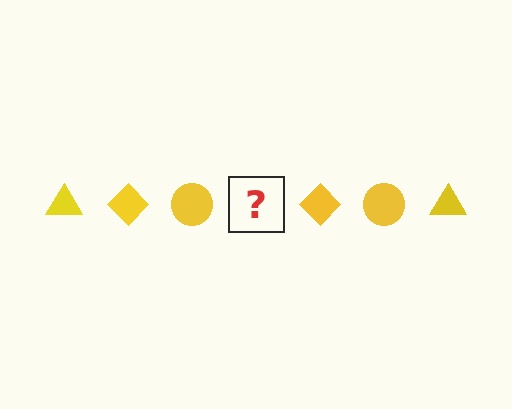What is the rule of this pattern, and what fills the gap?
The rule is that the pattern cycles through triangle, diamond, circle shapes in yellow. The gap should be filled with a yellow triangle.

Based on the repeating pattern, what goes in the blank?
The blank should be a yellow triangle.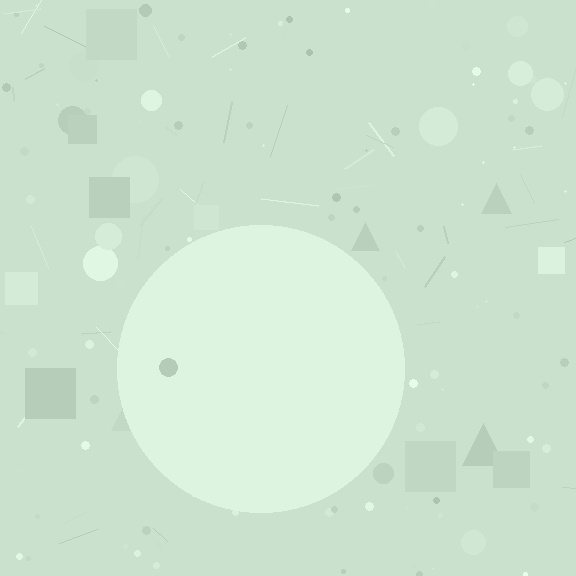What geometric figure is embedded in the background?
A circle is embedded in the background.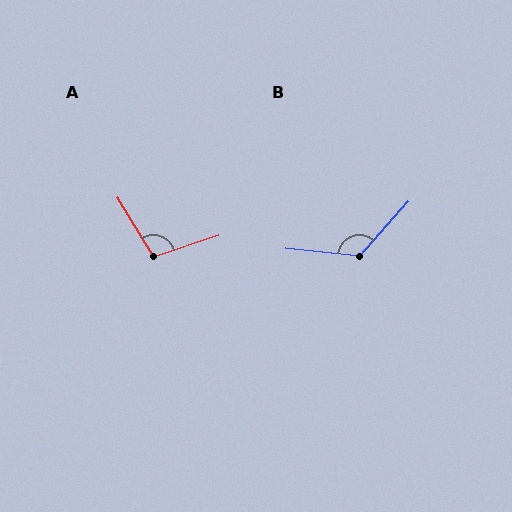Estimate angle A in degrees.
Approximately 103 degrees.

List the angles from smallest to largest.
A (103°), B (126°).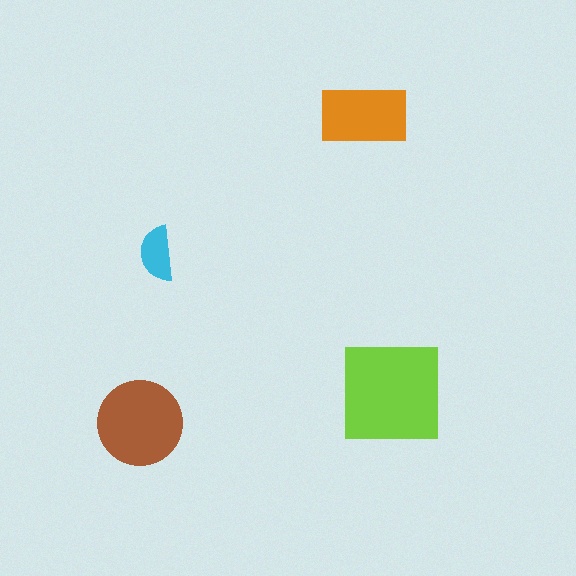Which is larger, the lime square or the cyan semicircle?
The lime square.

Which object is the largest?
The lime square.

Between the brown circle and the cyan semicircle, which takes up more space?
The brown circle.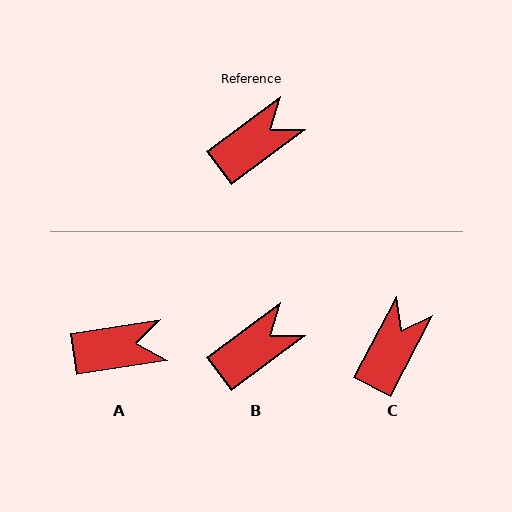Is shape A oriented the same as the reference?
No, it is off by about 28 degrees.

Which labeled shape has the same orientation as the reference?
B.